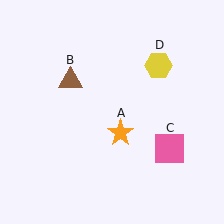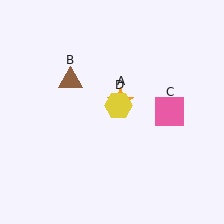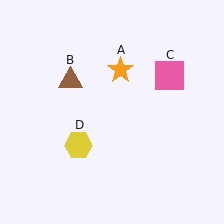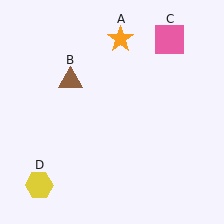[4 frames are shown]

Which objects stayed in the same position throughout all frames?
Brown triangle (object B) remained stationary.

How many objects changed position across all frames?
3 objects changed position: orange star (object A), pink square (object C), yellow hexagon (object D).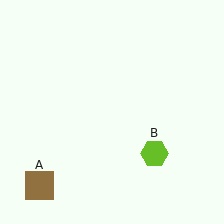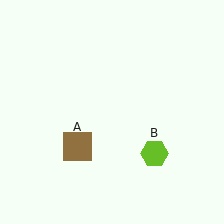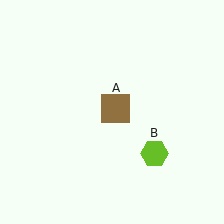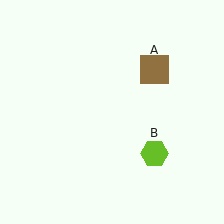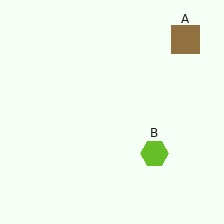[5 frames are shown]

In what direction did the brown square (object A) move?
The brown square (object A) moved up and to the right.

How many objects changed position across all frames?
1 object changed position: brown square (object A).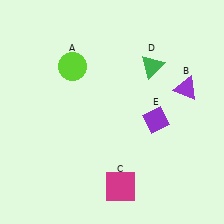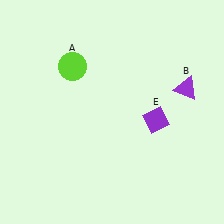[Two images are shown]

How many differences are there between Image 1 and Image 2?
There are 2 differences between the two images.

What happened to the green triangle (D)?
The green triangle (D) was removed in Image 2. It was in the top-right area of Image 1.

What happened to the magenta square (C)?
The magenta square (C) was removed in Image 2. It was in the bottom-right area of Image 1.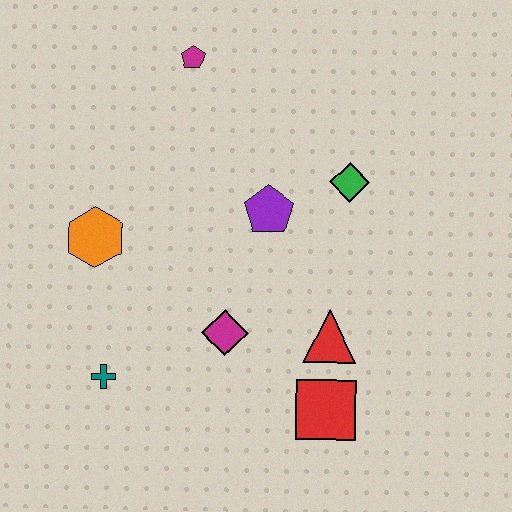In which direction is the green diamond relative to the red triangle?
The green diamond is above the red triangle.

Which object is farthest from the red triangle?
The magenta pentagon is farthest from the red triangle.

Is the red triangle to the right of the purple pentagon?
Yes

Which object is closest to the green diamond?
The purple pentagon is closest to the green diamond.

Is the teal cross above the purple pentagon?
No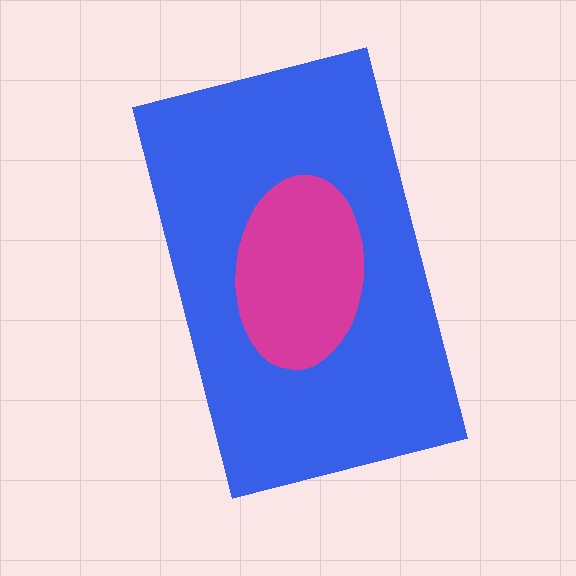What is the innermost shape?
The magenta ellipse.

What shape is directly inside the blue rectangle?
The magenta ellipse.